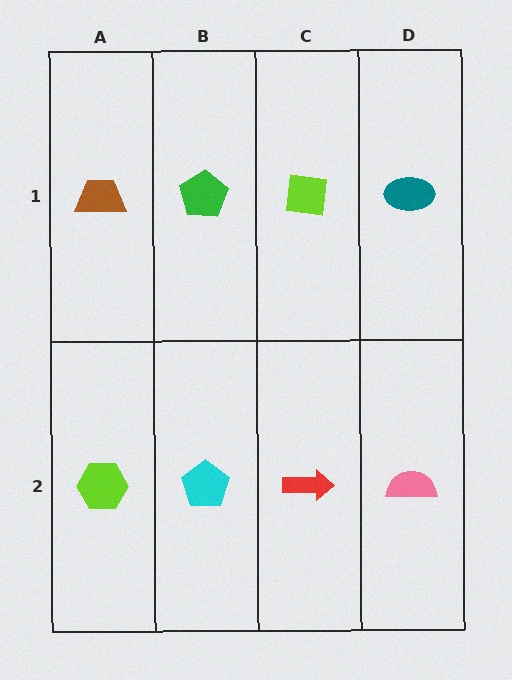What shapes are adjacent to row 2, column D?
A teal ellipse (row 1, column D), a red arrow (row 2, column C).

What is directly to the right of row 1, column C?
A teal ellipse.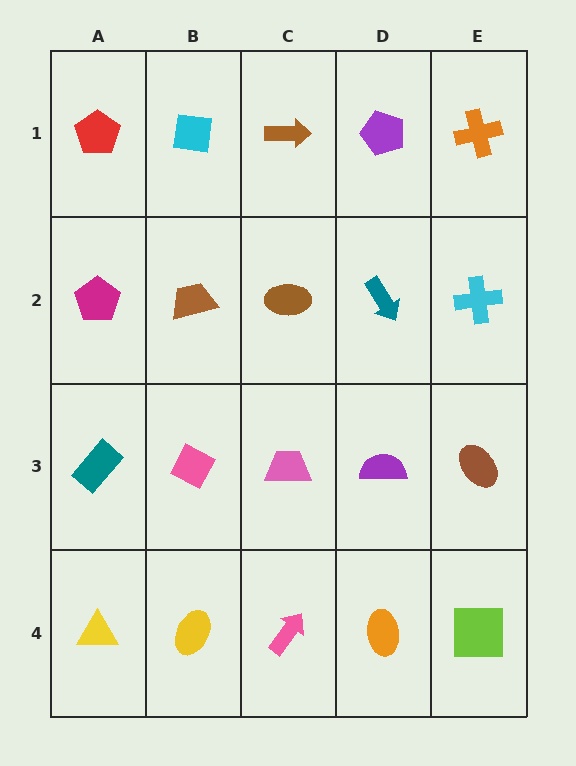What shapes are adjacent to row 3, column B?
A brown trapezoid (row 2, column B), a yellow ellipse (row 4, column B), a teal rectangle (row 3, column A), a pink trapezoid (row 3, column C).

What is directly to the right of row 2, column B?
A brown ellipse.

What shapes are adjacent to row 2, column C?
A brown arrow (row 1, column C), a pink trapezoid (row 3, column C), a brown trapezoid (row 2, column B), a teal arrow (row 2, column D).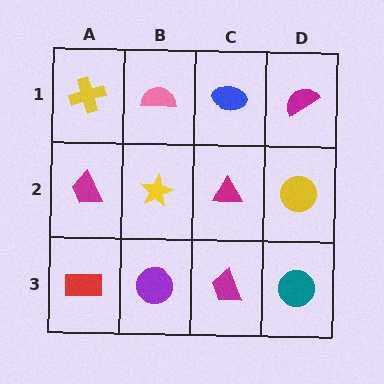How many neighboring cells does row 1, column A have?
2.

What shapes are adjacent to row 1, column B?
A yellow star (row 2, column B), a yellow cross (row 1, column A), a blue ellipse (row 1, column C).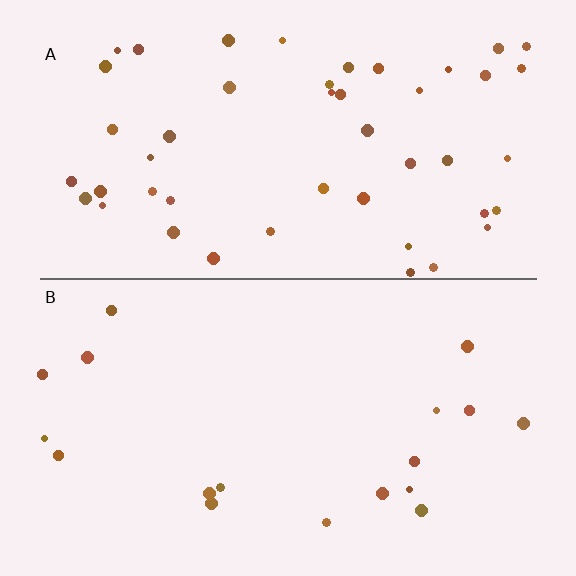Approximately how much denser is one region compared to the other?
Approximately 2.6× — region A over region B.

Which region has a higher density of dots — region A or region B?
A (the top).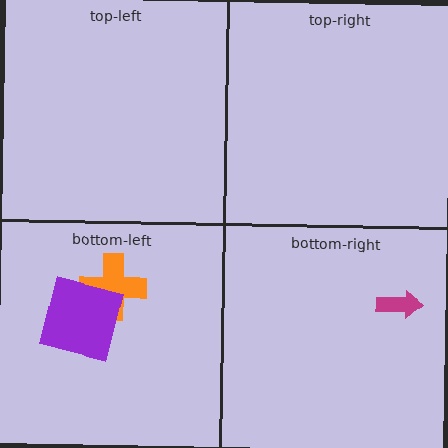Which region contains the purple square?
The bottom-left region.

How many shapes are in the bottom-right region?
1.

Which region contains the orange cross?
The bottom-left region.